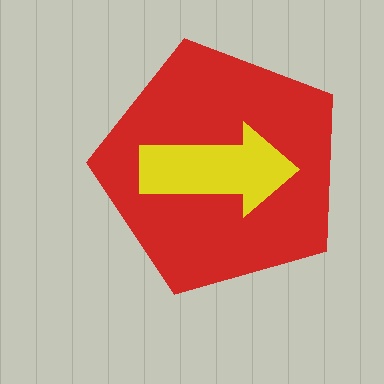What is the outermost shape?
The red pentagon.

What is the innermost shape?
The yellow arrow.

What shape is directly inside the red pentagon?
The yellow arrow.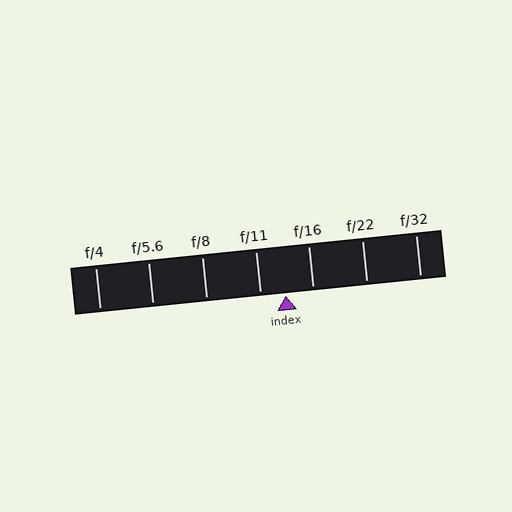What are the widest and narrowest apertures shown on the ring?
The widest aperture shown is f/4 and the narrowest is f/32.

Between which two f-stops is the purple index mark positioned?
The index mark is between f/11 and f/16.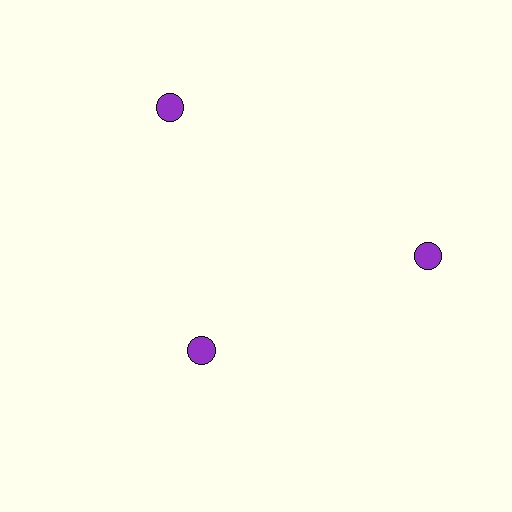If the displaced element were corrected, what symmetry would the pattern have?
It would have 3-fold rotational symmetry — the pattern would map onto itself every 120 degrees.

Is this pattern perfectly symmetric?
No. The 3 purple circles are arranged in a ring, but one element near the 7 o'clock position is pulled inward toward the center, breaking the 3-fold rotational symmetry.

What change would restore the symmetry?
The symmetry would be restored by moving it outward, back onto the ring so that all 3 circles sit at equal angles and equal distance from the center.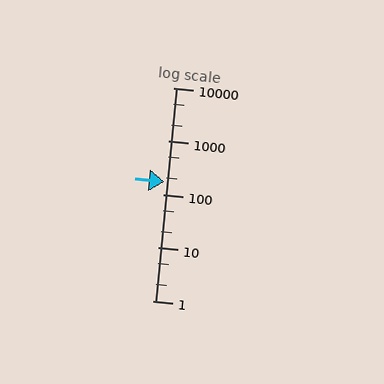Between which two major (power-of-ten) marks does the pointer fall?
The pointer is between 100 and 1000.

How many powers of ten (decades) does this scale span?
The scale spans 4 decades, from 1 to 10000.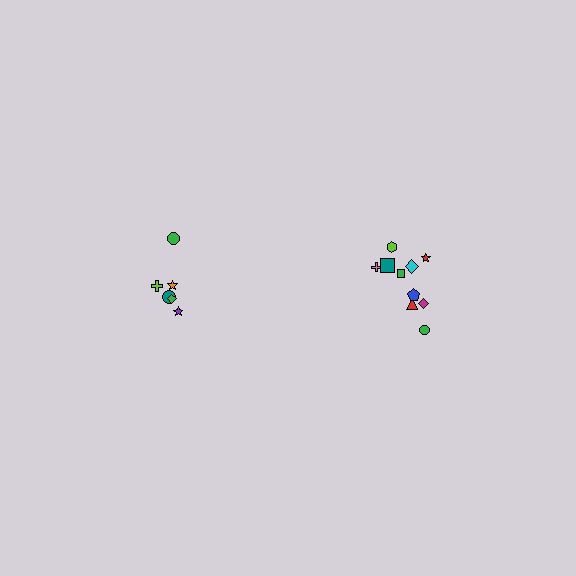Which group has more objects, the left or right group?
The right group.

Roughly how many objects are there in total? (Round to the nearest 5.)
Roughly 15 objects in total.